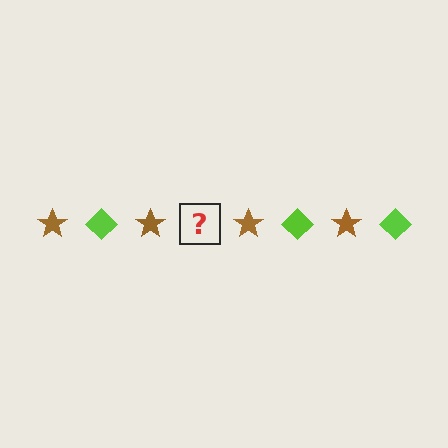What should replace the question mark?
The question mark should be replaced with a lime diamond.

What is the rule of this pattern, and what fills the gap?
The rule is that the pattern alternates between brown star and lime diamond. The gap should be filled with a lime diamond.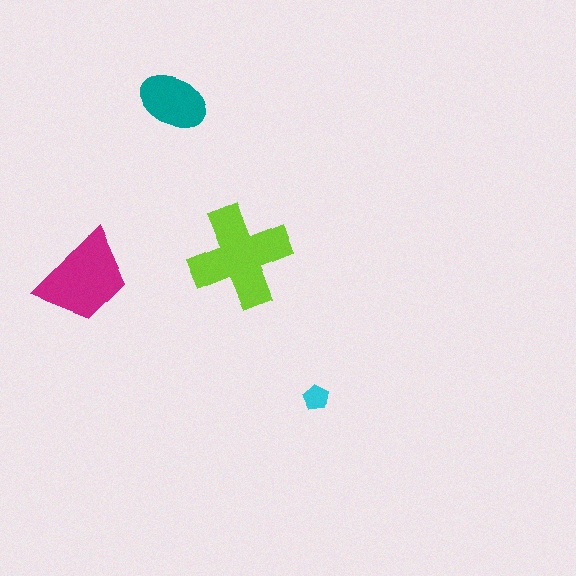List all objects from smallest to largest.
The cyan pentagon, the teal ellipse, the magenta trapezoid, the lime cross.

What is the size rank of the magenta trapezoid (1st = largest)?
2nd.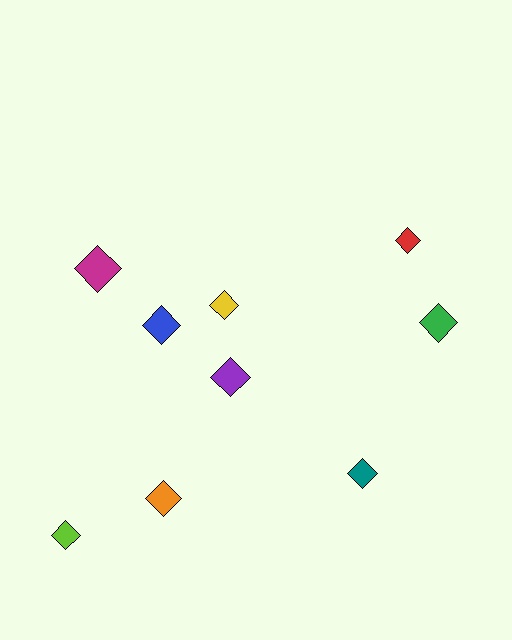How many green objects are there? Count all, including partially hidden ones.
There is 1 green object.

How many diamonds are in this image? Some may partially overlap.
There are 9 diamonds.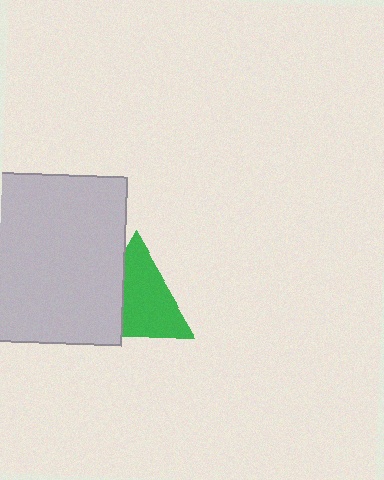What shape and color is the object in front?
The object in front is a light gray square.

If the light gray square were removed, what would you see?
You would see the complete green triangle.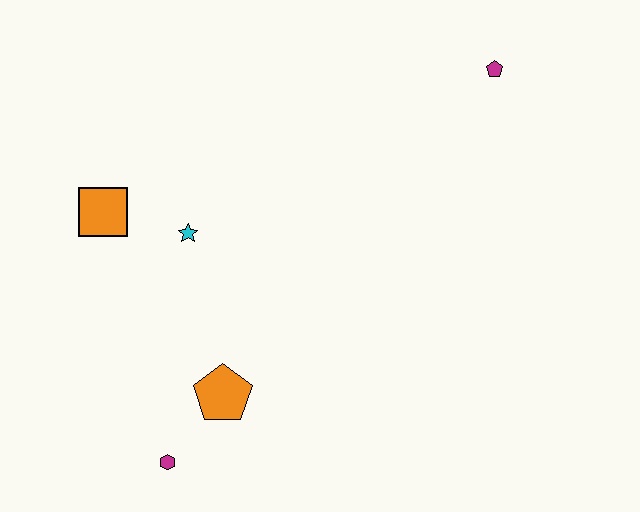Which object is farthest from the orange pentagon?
The magenta pentagon is farthest from the orange pentagon.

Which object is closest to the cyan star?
The orange square is closest to the cyan star.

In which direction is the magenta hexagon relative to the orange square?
The magenta hexagon is below the orange square.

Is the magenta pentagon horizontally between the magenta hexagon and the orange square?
No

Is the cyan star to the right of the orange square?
Yes